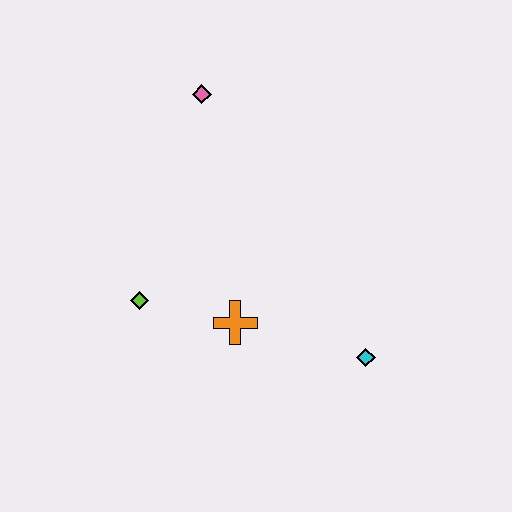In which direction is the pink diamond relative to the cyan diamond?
The pink diamond is above the cyan diamond.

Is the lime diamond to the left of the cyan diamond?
Yes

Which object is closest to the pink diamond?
The lime diamond is closest to the pink diamond.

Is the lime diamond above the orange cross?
Yes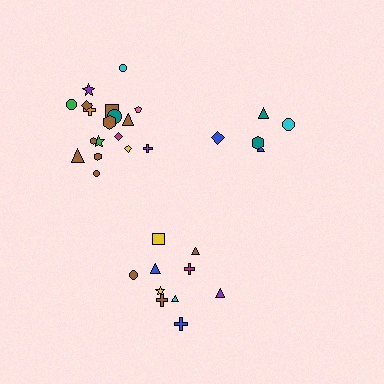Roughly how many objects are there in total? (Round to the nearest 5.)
Roughly 35 objects in total.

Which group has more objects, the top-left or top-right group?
The top-left group.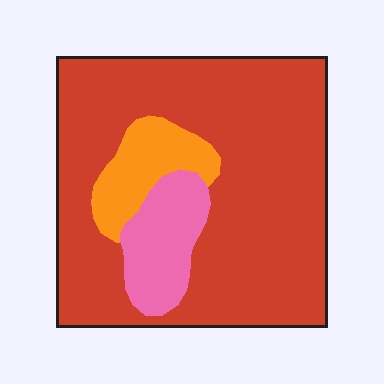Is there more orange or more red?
Red.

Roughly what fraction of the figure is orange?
Orange takes up about one tenth (1/10) of the figure.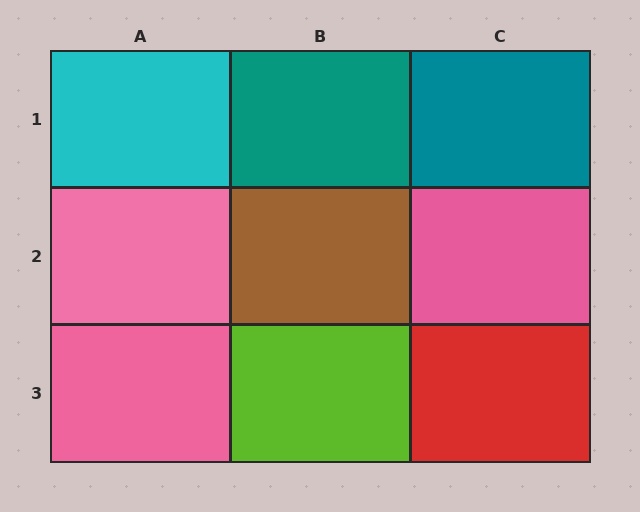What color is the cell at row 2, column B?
Brown.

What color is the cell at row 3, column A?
Pink.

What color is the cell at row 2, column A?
Pink.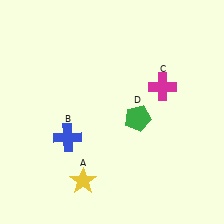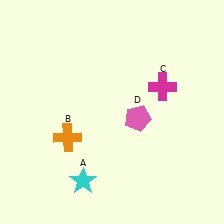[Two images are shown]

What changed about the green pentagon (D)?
In Image 1, D is green. In Image 2, it changed to pink.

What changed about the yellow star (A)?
In Image 1, A is yellow. In Image 2, it changed to cyan.